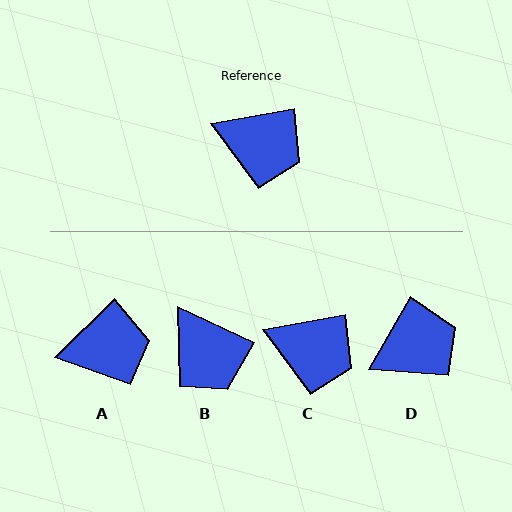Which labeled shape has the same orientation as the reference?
C.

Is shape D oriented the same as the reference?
No, it is off by about 50 degrees.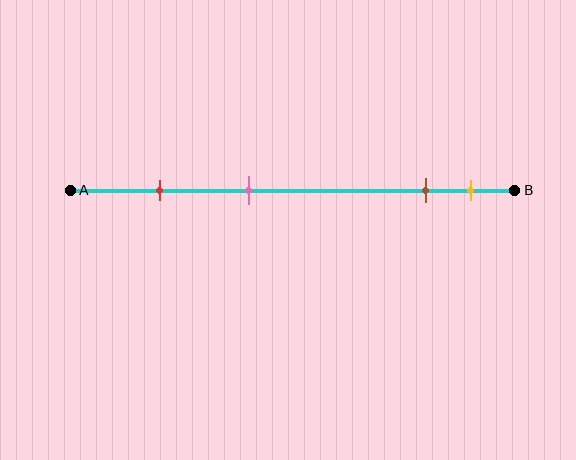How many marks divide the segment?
There are 4 marks dividing the segment.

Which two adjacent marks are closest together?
The brown and yellow marks are the closest adjacent pair.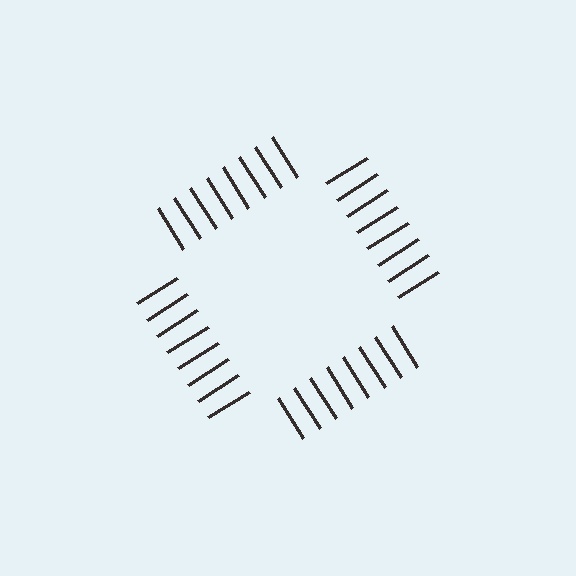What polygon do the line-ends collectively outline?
An illusory square — the line segments terminate on its edges but no continuous stroke is drawn.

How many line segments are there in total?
32 — 8 along each of the 4 edges.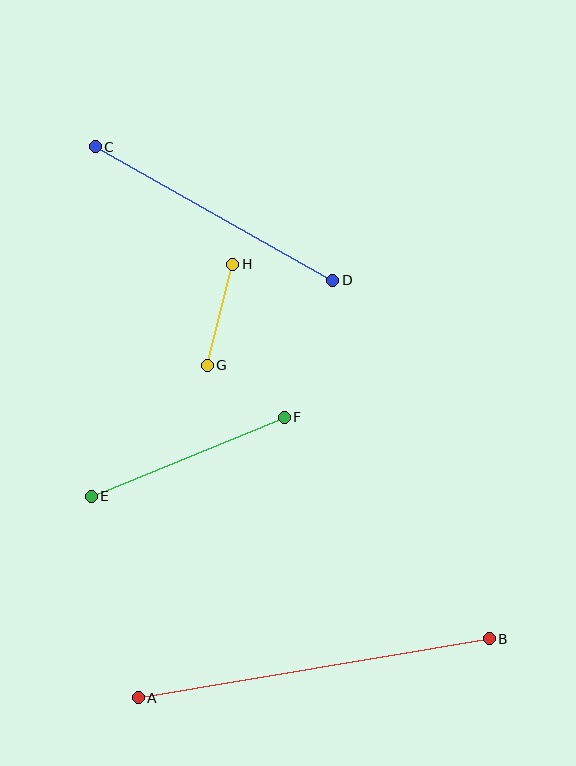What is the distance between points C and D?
The distance is approximately 272 pixels.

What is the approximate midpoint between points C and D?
The midpoint is at approximately (214, 213) pixels.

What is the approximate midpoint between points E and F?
The midpoint is at approximately (188, 457) pixels.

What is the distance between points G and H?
The distance is approximately 105 pixels.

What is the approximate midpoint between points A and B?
The midpoint is at approximately (314, 668) pixels.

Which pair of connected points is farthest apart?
Points A and B are farthest apart.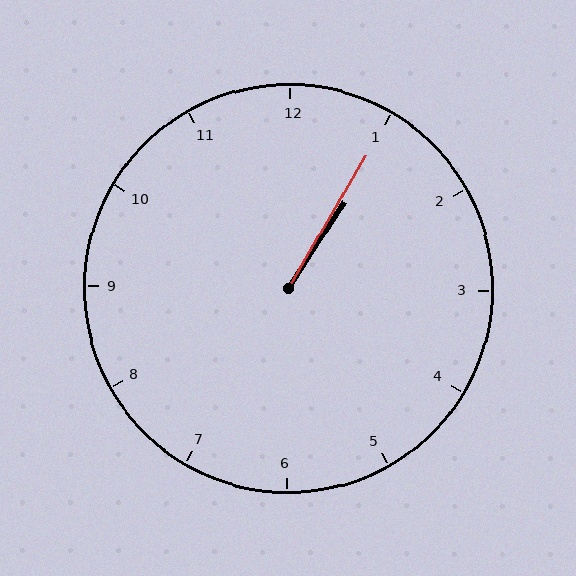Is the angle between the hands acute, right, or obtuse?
It is acute.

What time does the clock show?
1:05.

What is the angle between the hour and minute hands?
Approximately 2 degrees.